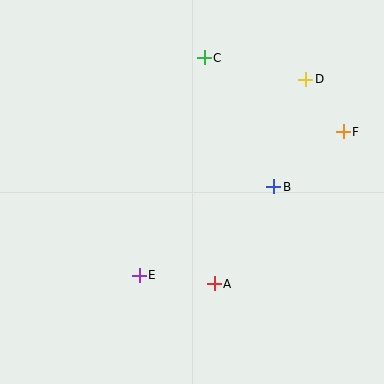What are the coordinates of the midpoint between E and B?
The midpoint between E and B is at (207, 231).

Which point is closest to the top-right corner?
Point D is closest to the top-right corner.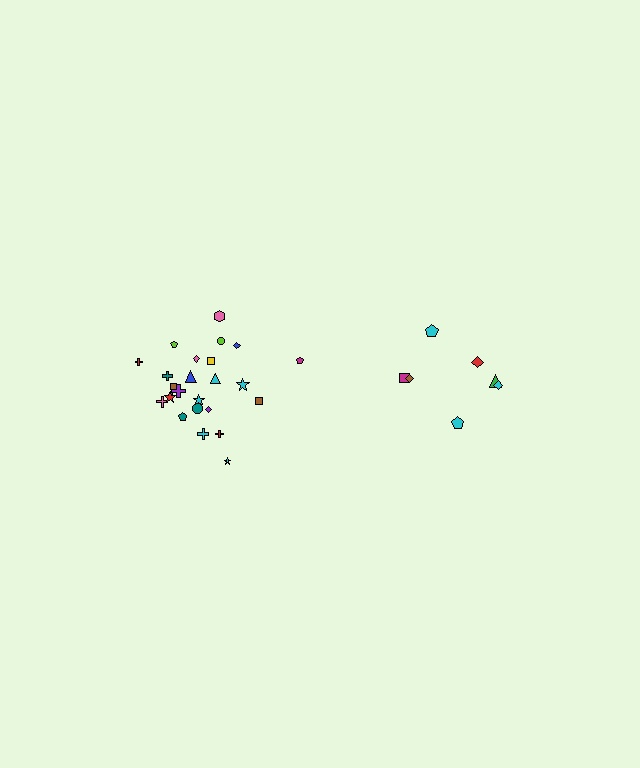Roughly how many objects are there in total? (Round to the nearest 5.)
Roughly 30 objects in total.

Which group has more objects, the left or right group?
The left group.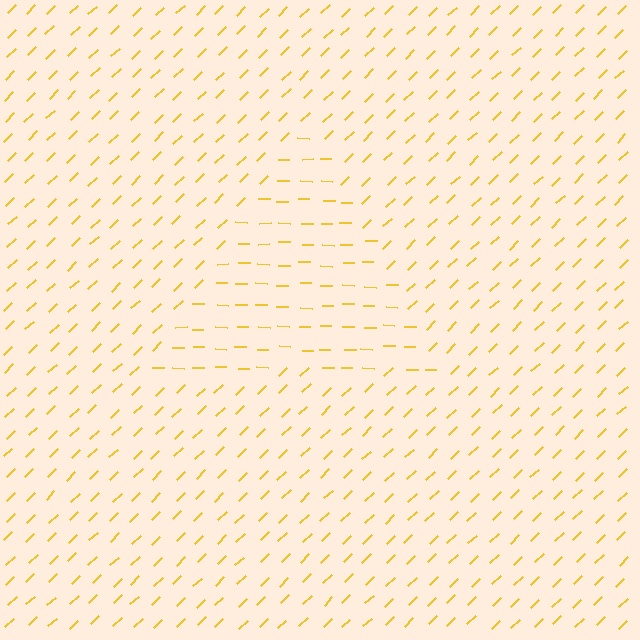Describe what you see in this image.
The image is filled with small yellow line segments. A triangle region in the image has lines oriented differently from the surrounding lines, creating a visible texture boundary.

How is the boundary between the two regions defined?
The boundary is defined purely by a change in line orientation (approximately 45 degrees difference). All lines are the same color and thickness.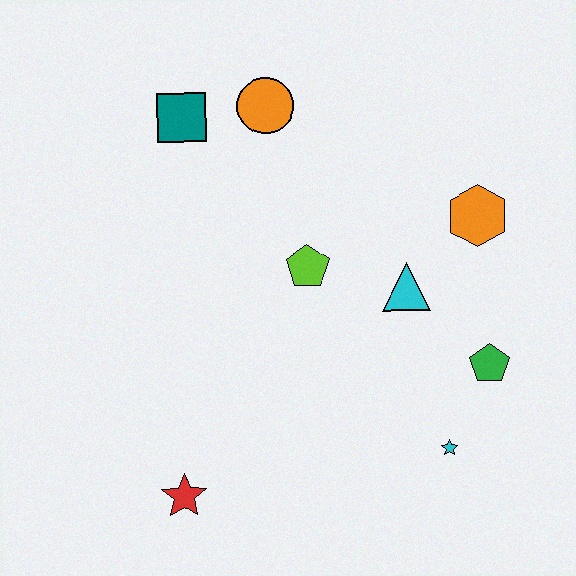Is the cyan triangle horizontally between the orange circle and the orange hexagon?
Yes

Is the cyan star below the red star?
No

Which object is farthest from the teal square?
The cyan star is farthest from the teal square.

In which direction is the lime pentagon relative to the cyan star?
The lime pentagon is above the cyan star.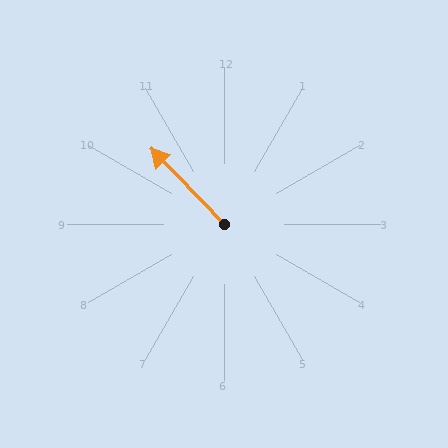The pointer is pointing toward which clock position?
Roughly 11 o'clock.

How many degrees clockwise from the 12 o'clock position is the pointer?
Approximately 316 degrees.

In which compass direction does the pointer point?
Northwest.